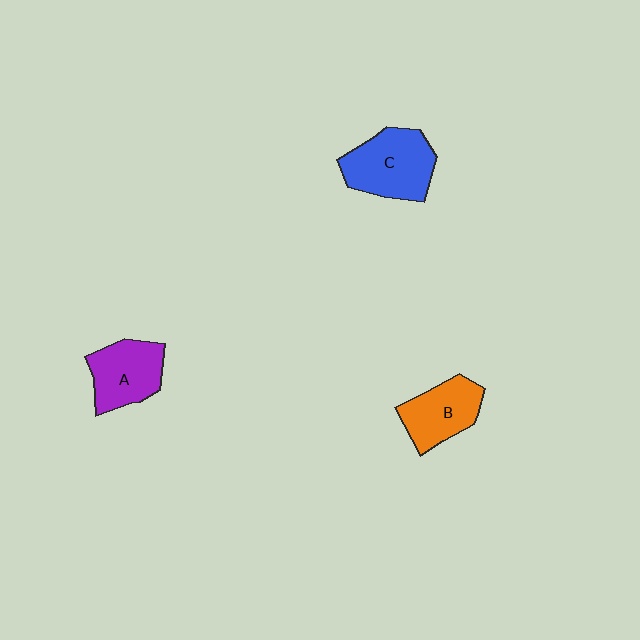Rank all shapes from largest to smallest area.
From largest to smallest: C (blue), A (purple), B (orange).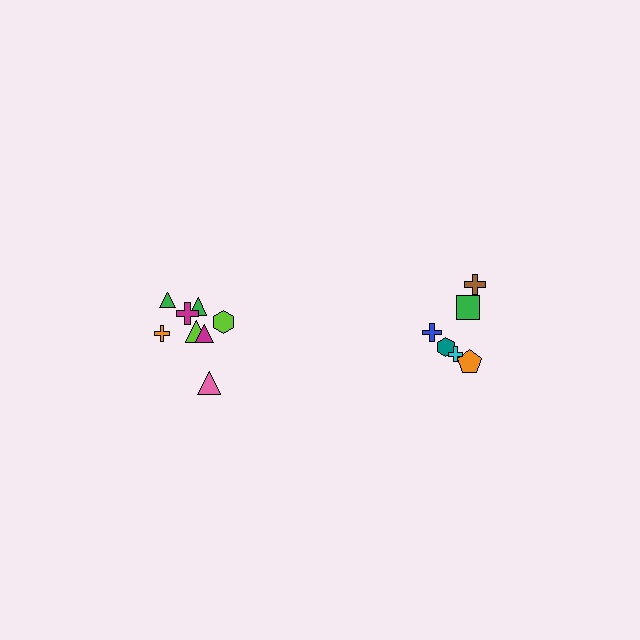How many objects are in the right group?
There are 6 objects.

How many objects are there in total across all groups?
There are 14 objects.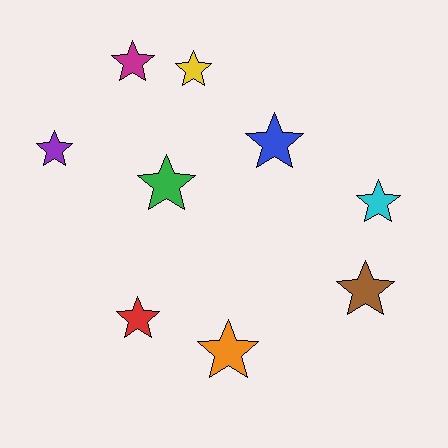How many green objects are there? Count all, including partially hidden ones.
There is 1 green object.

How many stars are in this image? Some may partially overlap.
There are 9 stars.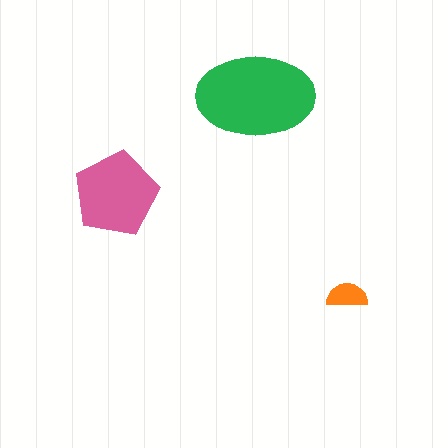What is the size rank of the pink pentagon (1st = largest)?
2nd.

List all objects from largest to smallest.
The green ellipse, the pink pentagon, the orange semicircle.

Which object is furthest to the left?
The pink pentagon is leftmost.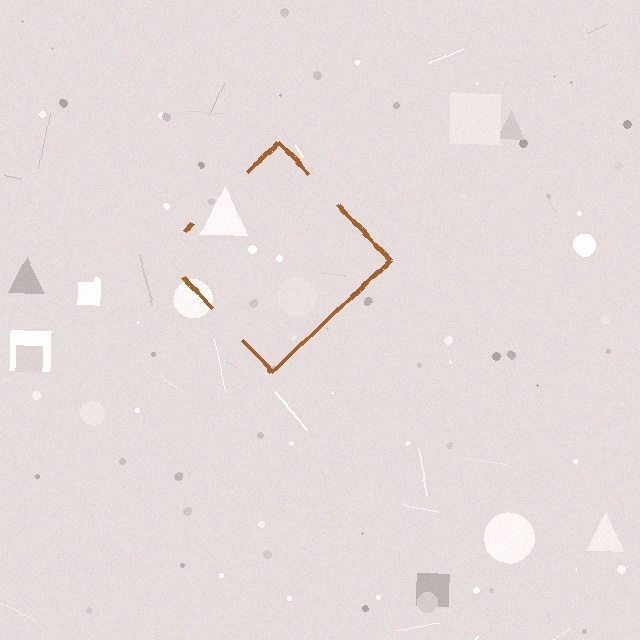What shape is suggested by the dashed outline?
The dashed outline suggests a diamond.